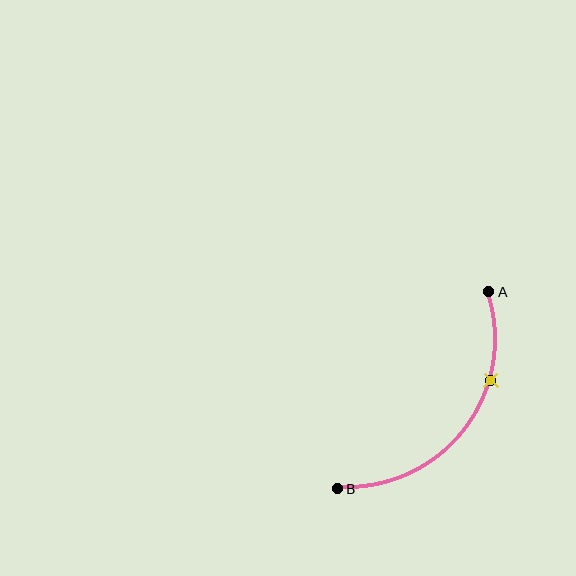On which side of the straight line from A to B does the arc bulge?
The arc bulges below and to the right of the straight line connecting A and B.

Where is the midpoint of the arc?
The arc midpoint is the point on the curve farthest from the straight line joining A and B. It sits below and to the right of that line.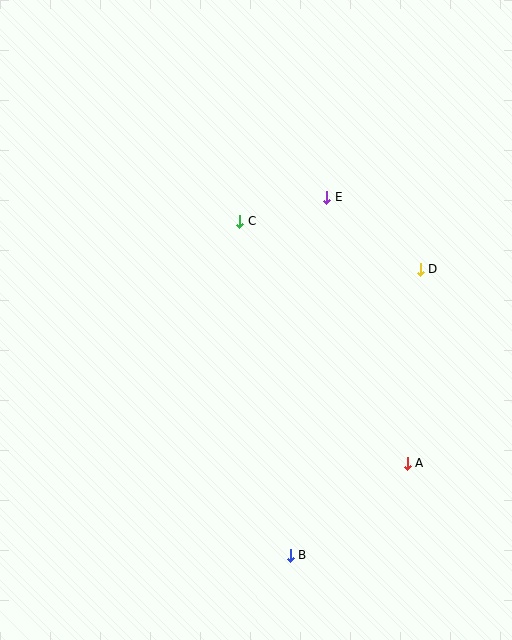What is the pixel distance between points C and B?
The distance between C and B is 337 pixels.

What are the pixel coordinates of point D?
Point D is at (420, 269).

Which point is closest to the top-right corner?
Point E is closest to the top-right corner.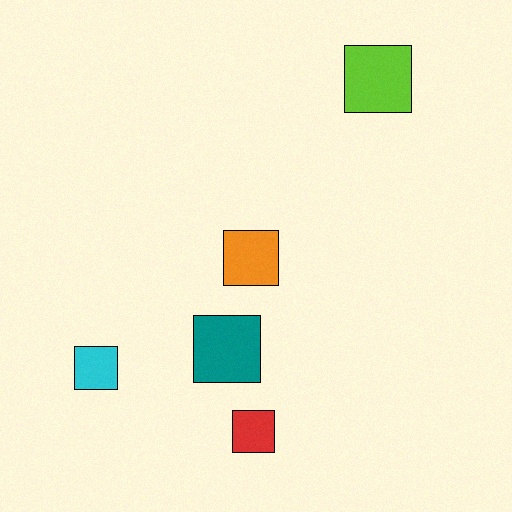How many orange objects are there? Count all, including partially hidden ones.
There is 1 orange object.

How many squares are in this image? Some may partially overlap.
There are 5 squares.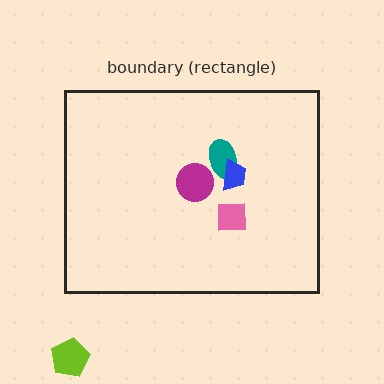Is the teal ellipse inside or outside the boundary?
Inside.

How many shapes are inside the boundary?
4 inside, 1 outside.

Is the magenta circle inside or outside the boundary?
Inside.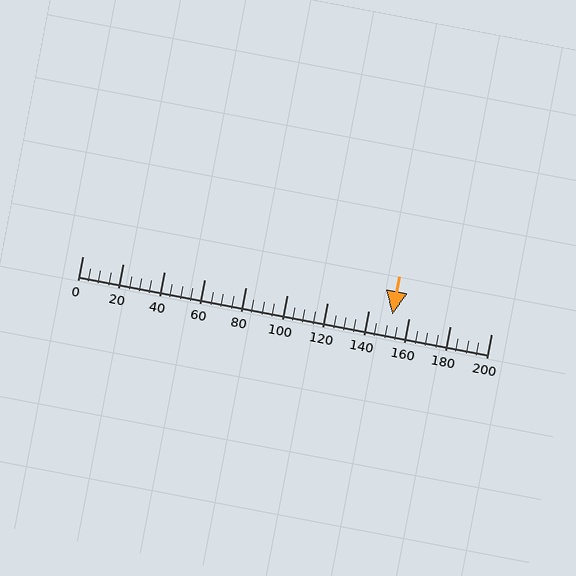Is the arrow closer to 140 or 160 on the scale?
The arrow is closer to 160.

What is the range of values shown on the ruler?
The ruler shows values from 0 to 200.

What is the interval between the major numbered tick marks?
The major tick marks are spaced 20 units apart.